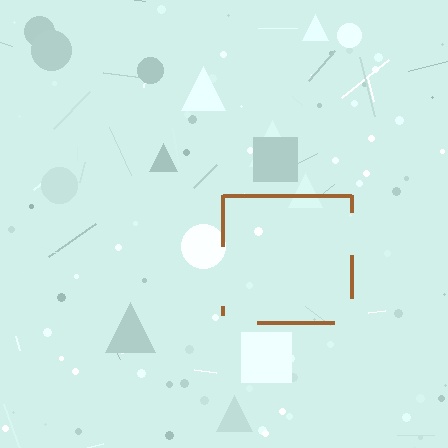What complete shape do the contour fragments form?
The contour fragments form a square.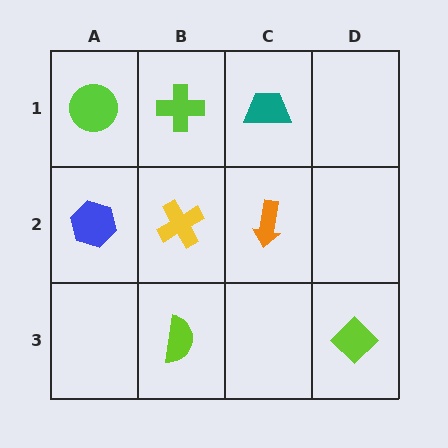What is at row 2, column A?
A blue hexagon.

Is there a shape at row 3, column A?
No, that cell is empty.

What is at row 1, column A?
A lime circle.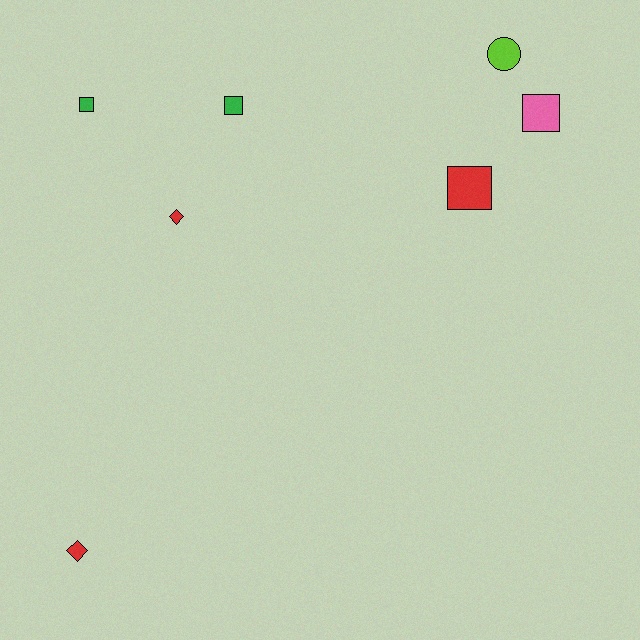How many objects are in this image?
There are 7 objects.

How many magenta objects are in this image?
There are no magenta objects.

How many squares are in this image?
There are 4 squares.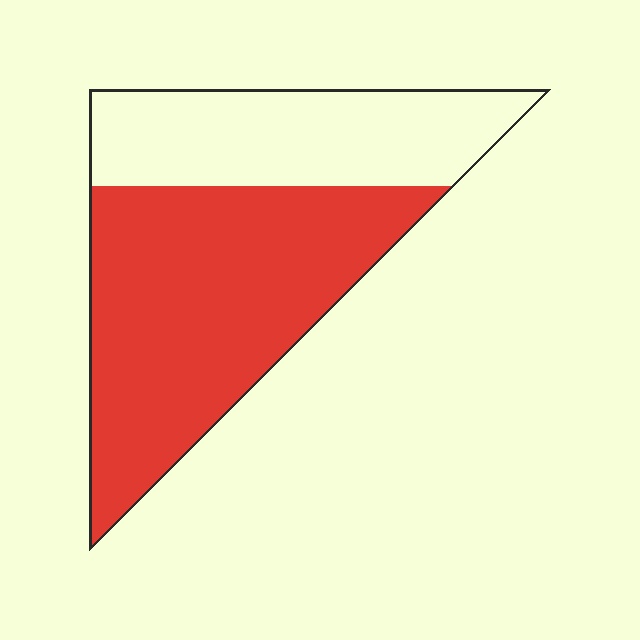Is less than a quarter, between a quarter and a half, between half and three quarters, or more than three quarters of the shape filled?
Between half and three quarters.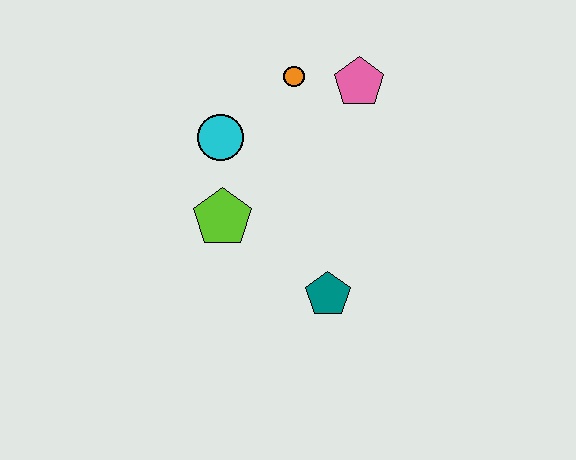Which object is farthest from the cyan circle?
The teal pentagon is farthest from the cyan circle.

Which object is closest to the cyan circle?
The lime pentagon is closest to the cyan circle.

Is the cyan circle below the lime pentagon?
No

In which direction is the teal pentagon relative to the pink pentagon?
The teal pentagon is below the pink pentagon.